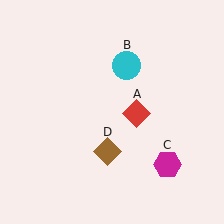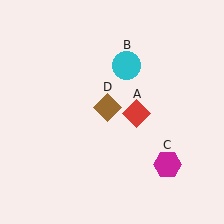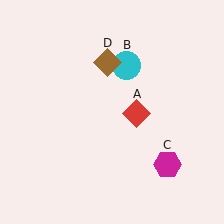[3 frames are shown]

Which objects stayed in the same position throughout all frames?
Red diamond (object A) and cyan circle (object B) and magenta hexagon (object C) remained stationary.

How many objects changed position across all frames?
1 object changed position: brown diamond (object D).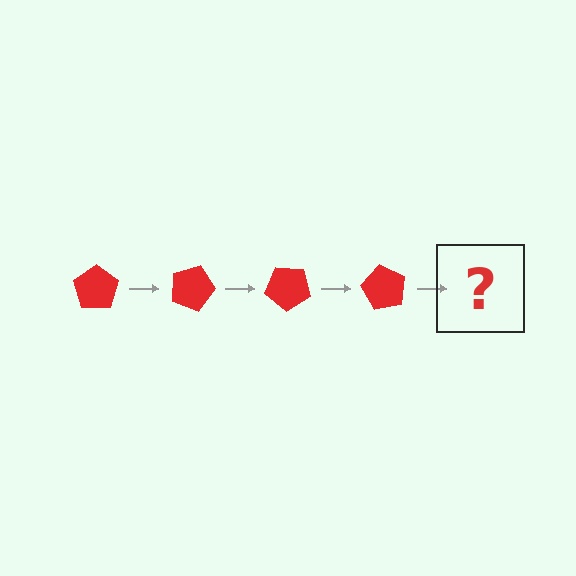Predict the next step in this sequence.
The next step is a red pentagon rotated 80 degrees.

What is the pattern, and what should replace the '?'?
The pattern is that the pentagon rotates 20 degrees each step. The '?' should be a red pentagon rotated 80 degrees.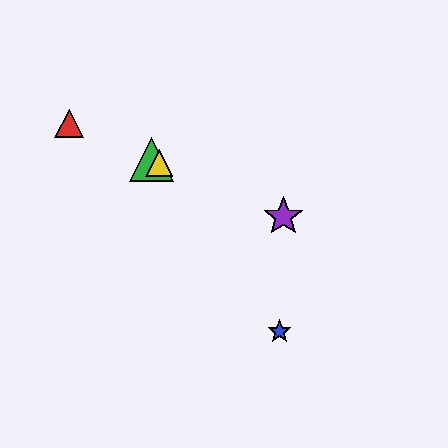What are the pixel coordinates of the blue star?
The blue star is at (279, 332).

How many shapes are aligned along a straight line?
4 shapes (the red triangle, the green triangle, the yellow triangle, the purple star) are aligned along a straight line.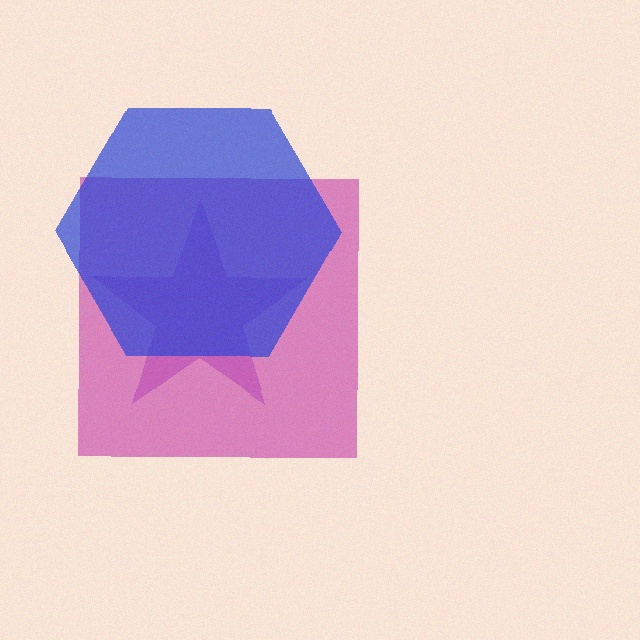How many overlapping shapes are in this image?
There are 3 overlapping shapes in the image.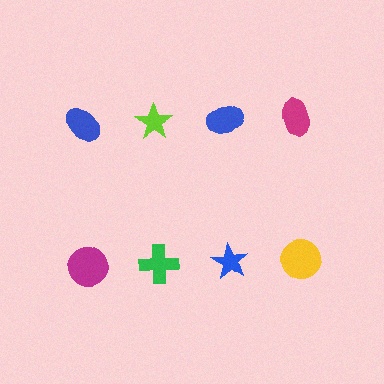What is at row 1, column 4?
A magenta ellipse.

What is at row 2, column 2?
A green cross.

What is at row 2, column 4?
A yellow circle.